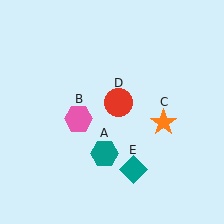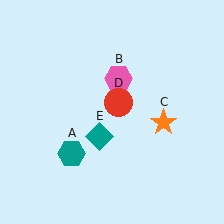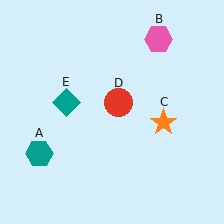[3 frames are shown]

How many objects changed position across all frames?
3 objects changed position: teal hexagon (object A), pink hexagon (object B), teal diamond (object E).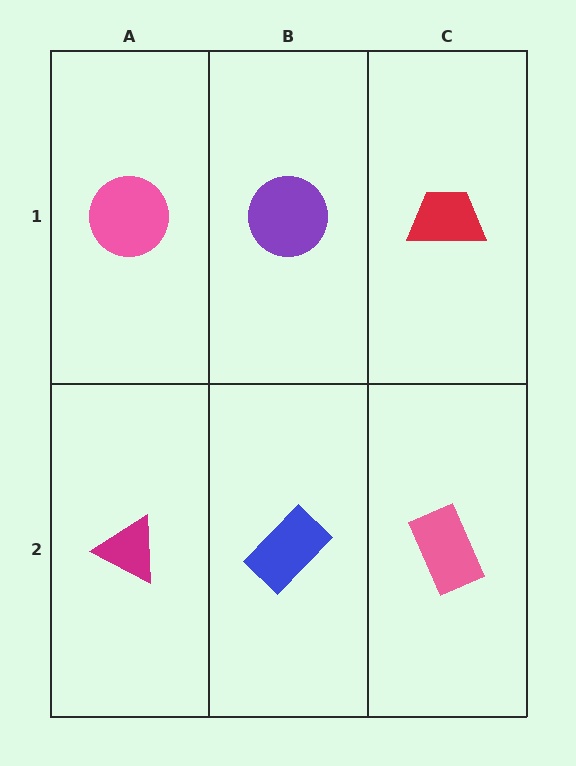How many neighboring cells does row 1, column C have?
2.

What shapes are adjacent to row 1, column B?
A blue rectangle (row 2, column B), a pink circle (row 1, column A), a red trapezoid (row 1, column C).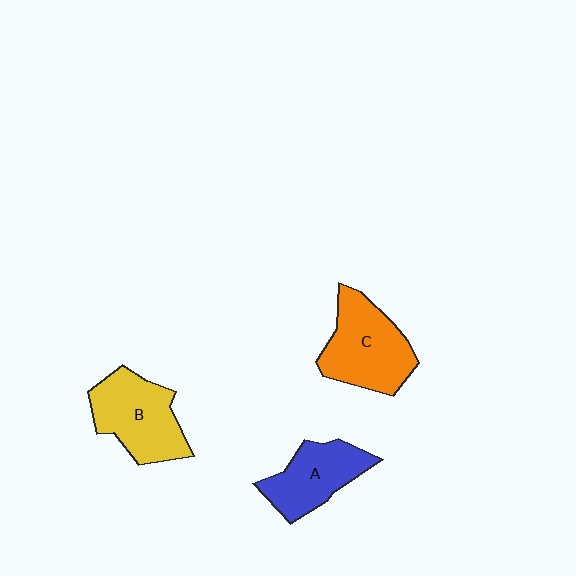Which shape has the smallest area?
Shape A (blue).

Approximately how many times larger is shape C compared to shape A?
Approximately 1.3 times.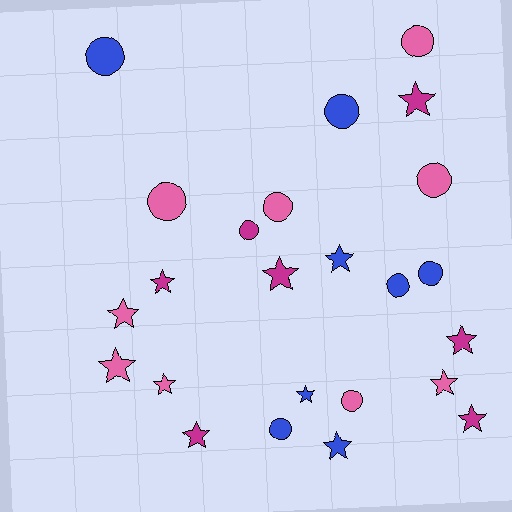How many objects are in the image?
There are 24 objects.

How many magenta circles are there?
There is 1 magenta circle.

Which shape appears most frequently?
Star, with 13 objects.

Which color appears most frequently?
Pink, with 9 objects.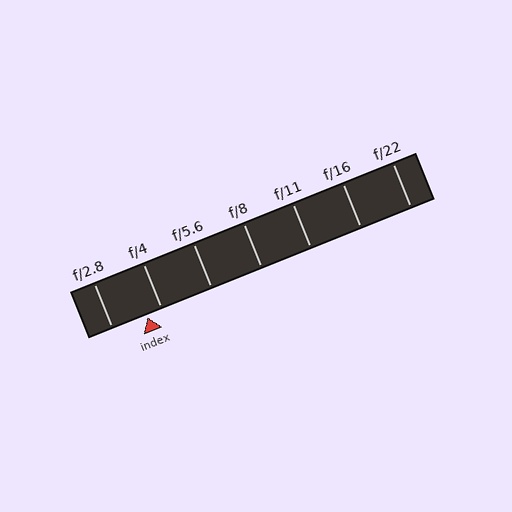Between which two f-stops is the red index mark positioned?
The index mark is between f/2.8 and f/4.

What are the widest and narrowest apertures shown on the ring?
The widest aperture shown is f/2.8 and the narrowest is f/22.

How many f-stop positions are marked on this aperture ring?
There are 7 f-stop positions marked.